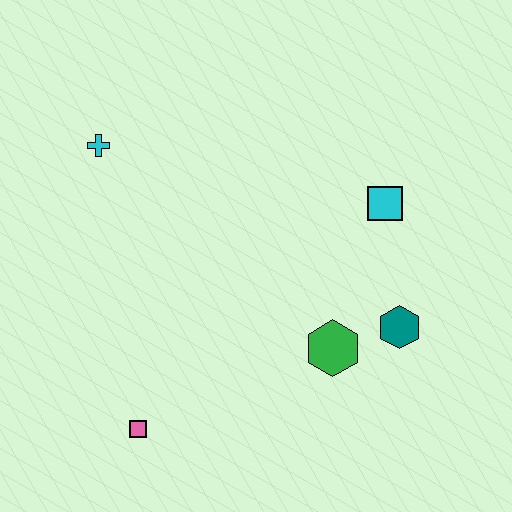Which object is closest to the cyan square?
The teal hexagon is closest to the cyan square.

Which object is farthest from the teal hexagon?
The cyan cross is farthest from the teal hexagon.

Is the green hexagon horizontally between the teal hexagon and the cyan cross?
Yes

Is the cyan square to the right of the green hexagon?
Yes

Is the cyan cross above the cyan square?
Yes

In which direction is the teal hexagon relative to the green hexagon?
The teal hexagon is to the right of the green hexagon.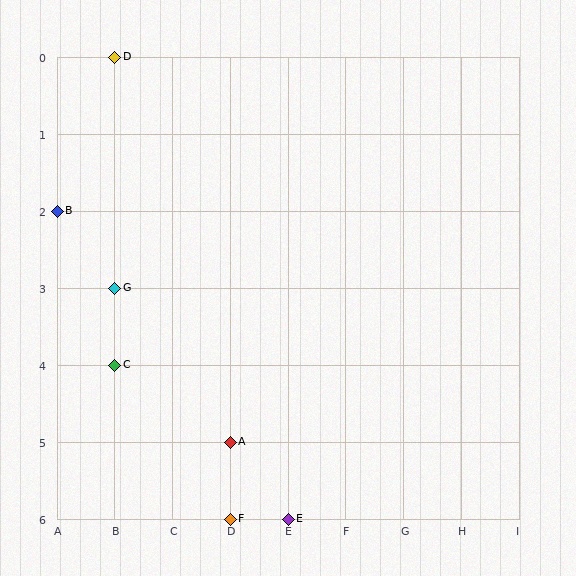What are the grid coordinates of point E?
Point E is at grid coordinates (E, 6).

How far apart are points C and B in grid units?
Points C and B are 1 column and 2 rows apart (about 2.2 grid units diagonally).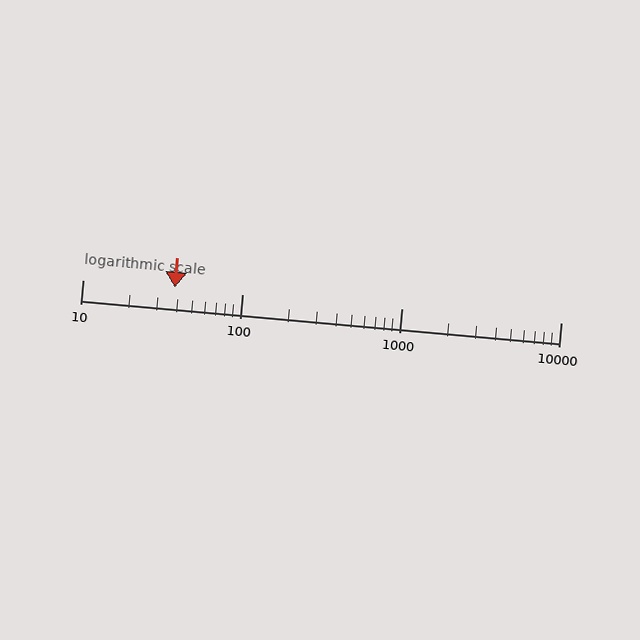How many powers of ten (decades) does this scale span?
The scale spans 3 decades, from 10 to 10000.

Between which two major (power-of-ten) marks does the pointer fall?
The pointer is between 10 and 100.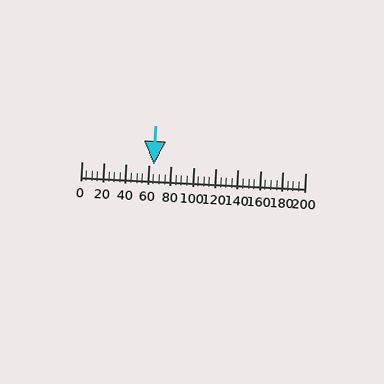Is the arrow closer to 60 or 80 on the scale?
The arrow is closer to 60.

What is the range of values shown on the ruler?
The ruler shows values from 0 to 200.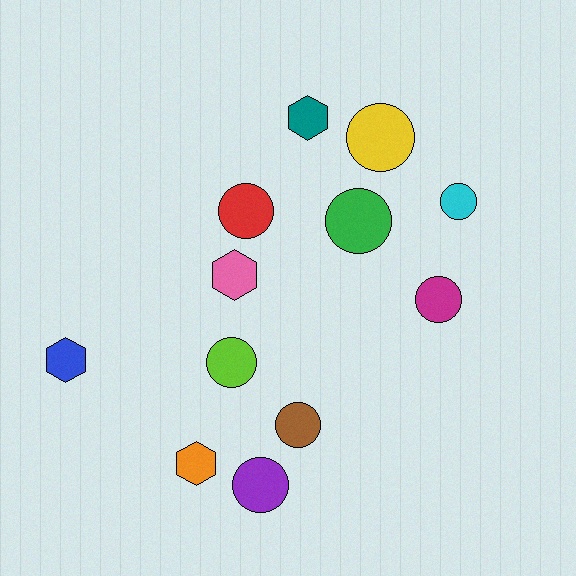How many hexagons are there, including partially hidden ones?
There are 4 hexagons.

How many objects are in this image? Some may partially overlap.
There are 12 objects.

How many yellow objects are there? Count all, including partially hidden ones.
There is 1 yellow object.